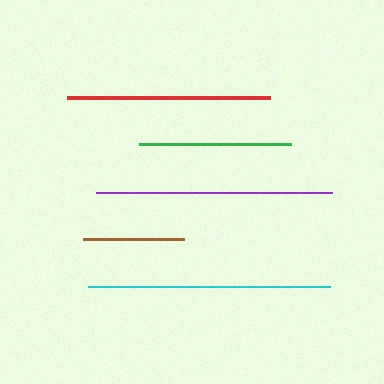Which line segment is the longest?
The cyan line is the longest at approximately 242 pixels.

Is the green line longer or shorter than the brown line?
The green line is longer than the brown line.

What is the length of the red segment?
The red segment is approximately 203 pixels long.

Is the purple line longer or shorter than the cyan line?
The cyan line is longer than the purple line.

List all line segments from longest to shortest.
From longest to shortest: cyan, purple, red, green, brown.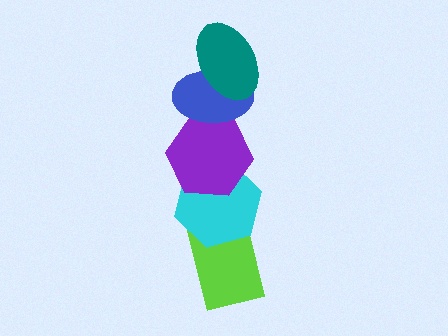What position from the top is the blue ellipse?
The blue ellipse is 2nd from the top.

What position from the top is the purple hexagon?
The purple hexagon is 3rd from the top.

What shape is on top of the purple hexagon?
The blue ellipse is on top of the purple hexagon.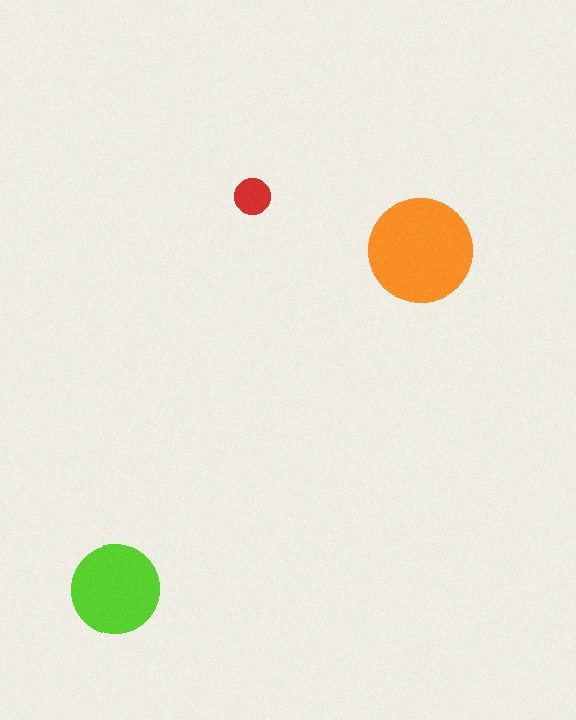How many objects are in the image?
There are 3 objects in the image.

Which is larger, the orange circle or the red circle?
The orange one.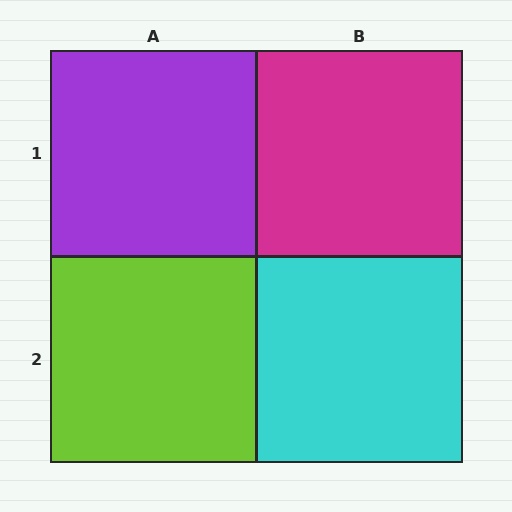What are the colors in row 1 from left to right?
Purple, magenta.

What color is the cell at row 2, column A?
Lime.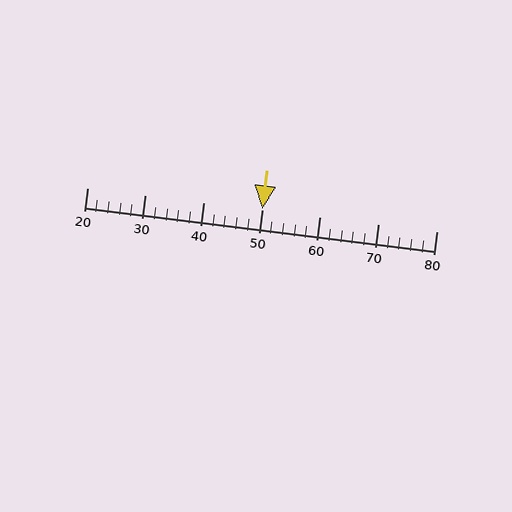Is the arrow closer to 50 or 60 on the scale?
The arrow is closer to 50.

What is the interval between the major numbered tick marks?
The major tick marks are spaced 10 units apart.